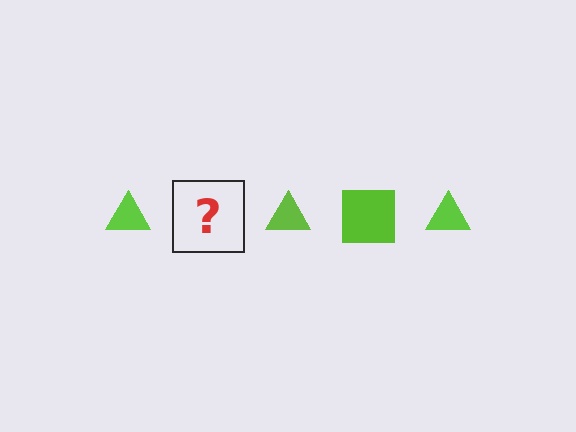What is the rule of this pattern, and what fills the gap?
The rule is that the pattern cycles through triangle, square shapes in lime. The gap should be filled with a lime square.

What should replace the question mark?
The question mark should be replaced with a lime square.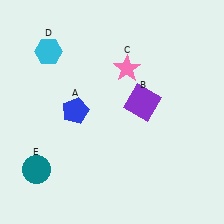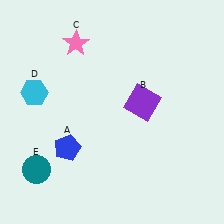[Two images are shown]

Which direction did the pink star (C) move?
The pink star (C) moved left.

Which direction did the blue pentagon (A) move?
The blue pentagon (A) moved down.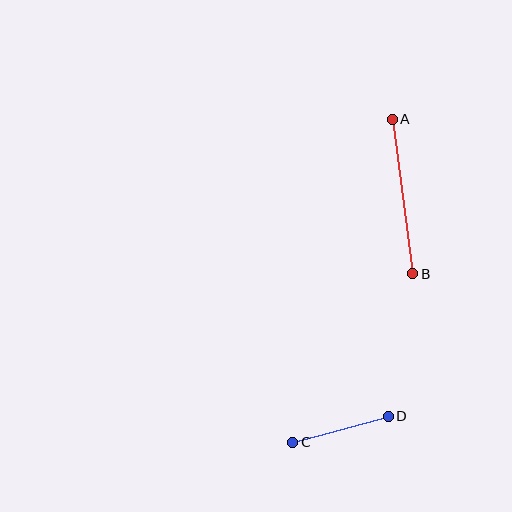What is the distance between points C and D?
The distance is approximately 99 pixels.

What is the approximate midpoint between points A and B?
The midpoint is at approximately (403, 196) pixels.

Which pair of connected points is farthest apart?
Points A and B are farthest apart.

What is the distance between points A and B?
The distance is approximately 156 pixels.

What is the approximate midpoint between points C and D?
The midpoint is at approximately (341, 429) pixels.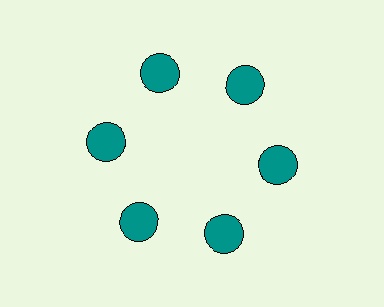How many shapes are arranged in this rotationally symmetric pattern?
There are 6 shapes, arranged in 6 groups of 1.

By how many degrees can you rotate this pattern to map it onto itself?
The pattern maps onto itself every 60 degrees of rotation.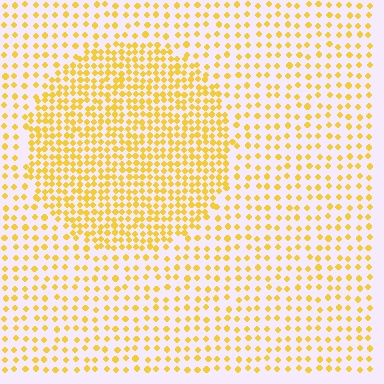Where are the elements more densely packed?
The elements are more densely packed inside the circle boundary.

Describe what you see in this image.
The image contains small yellow elements arranged at two different densities. A circle-shaped region is visible where the elements are more densely packed than the surrounding area.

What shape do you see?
I see a circle.